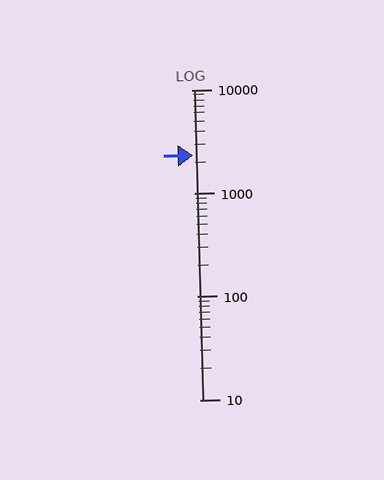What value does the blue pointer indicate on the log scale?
The pointer indicates approximately 2300.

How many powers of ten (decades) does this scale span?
The scale spans 3 decades, from 10 to 10000.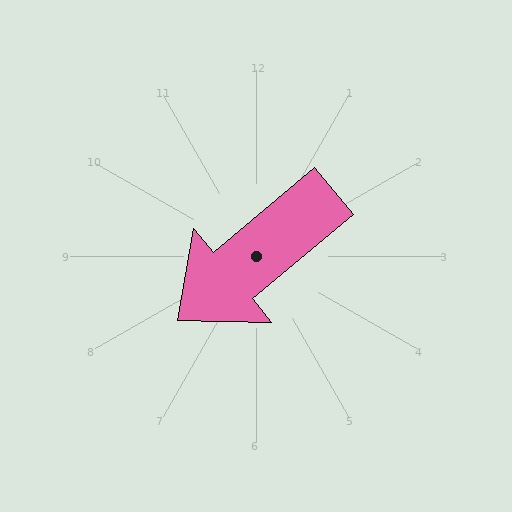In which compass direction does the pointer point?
Southwest.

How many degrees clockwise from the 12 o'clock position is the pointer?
Approximately 230 degrees.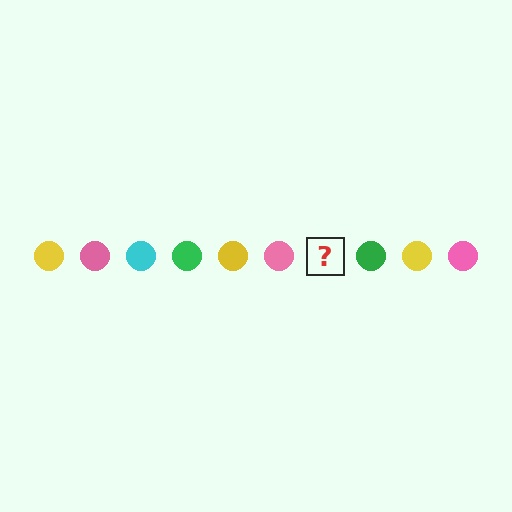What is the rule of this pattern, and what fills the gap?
The rule is that the pattern cycles through yellow, pink, cyan, green circles. The gap should be filled with a cyan circle.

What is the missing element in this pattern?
The missing element is a cyan circle.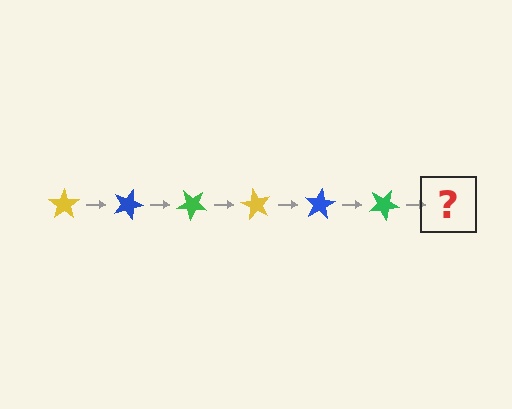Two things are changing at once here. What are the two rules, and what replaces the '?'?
The two rules are that it rotates 20 degrees each step and the color cycles through yellow, blue, and green. The '?' should be a yellow star, rotated 120 degrees from the start.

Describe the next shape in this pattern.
It should be a yellow star, rotated 120 degrees from the start.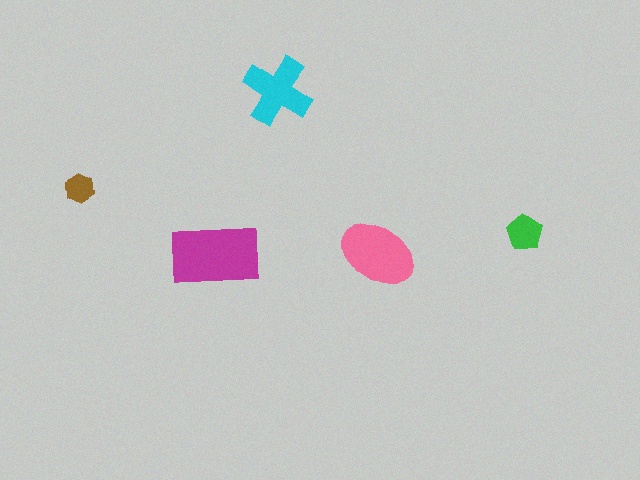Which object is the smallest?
The brown hexagon.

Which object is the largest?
The magenta rectangle.